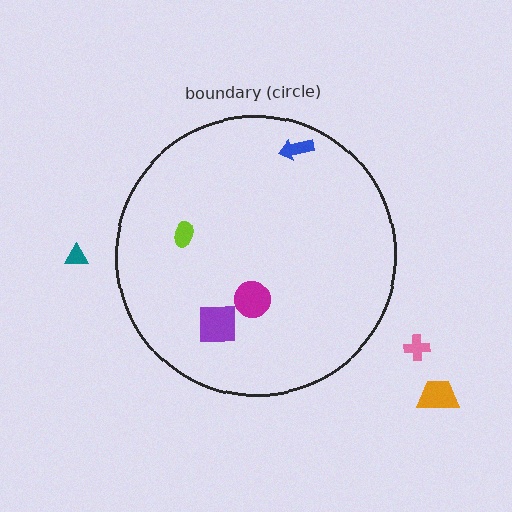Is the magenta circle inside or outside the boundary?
Inside.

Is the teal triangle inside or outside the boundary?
Outside.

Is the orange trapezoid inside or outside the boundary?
Outside.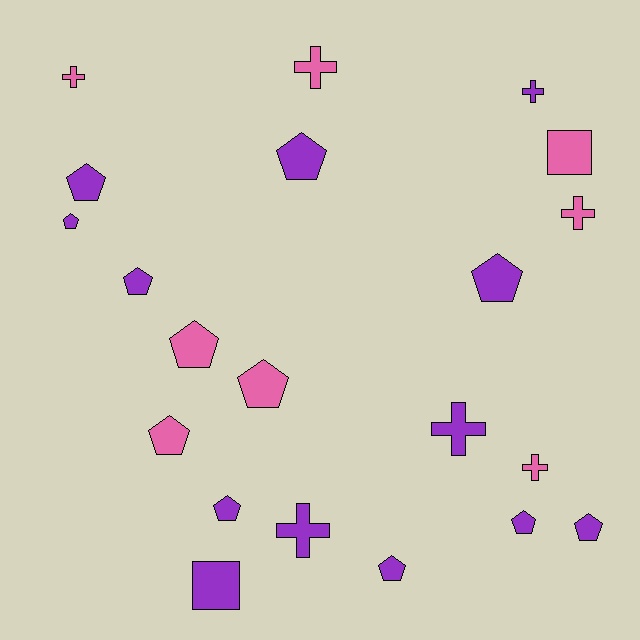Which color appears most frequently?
Purple, with 13 objects.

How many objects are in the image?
There are 21 objects.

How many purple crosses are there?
There are 3 purple crosses.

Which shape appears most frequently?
Pentagon, with 12 objects.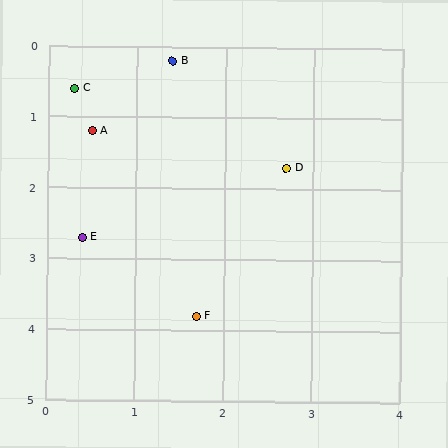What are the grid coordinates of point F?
Point F is at approximately (1.7, 3.8).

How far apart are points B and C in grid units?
Points B and C are about 1.2 grid units apart.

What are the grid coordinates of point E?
Point E is at approximately (0.4, 2.7).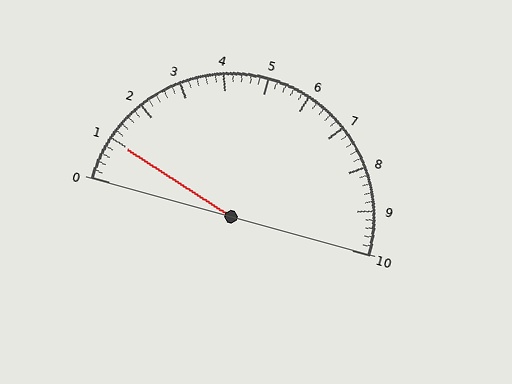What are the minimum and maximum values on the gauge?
The gauge ranges from 0 to 10.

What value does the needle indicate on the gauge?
The needle indicates approximately 1.0.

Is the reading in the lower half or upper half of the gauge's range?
The reading is in the lower half of the range (0 to 10).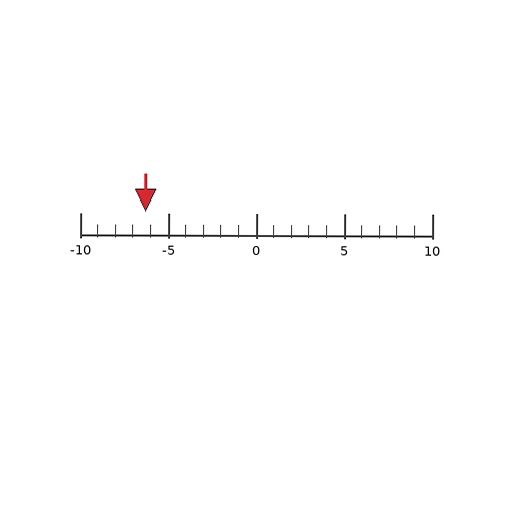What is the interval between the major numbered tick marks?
The major tick marks are spaced 5 units apart.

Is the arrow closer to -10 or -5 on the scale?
The arrow is closer to -5.